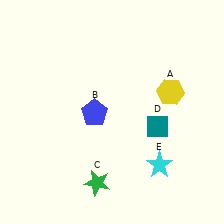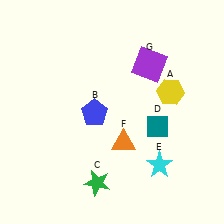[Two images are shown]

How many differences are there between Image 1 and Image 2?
There are 2 differences between the two images.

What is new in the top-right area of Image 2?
A purple square (G) was added in the top-right area of Image 2.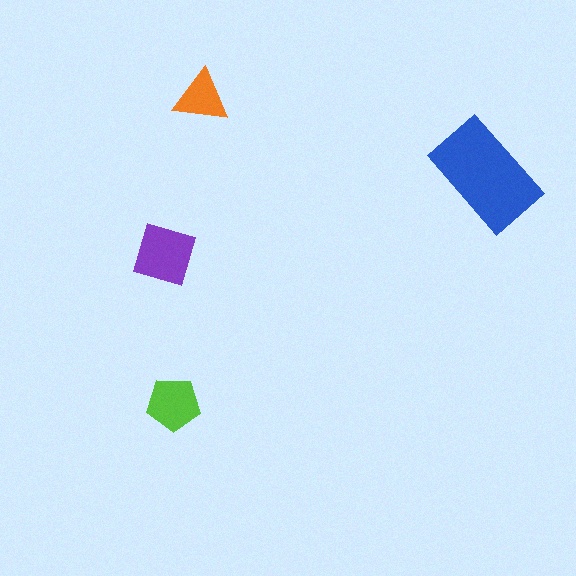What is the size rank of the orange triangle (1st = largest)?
4th.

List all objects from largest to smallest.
The blue rectangle, the purple square, the lime pentagon, the orange triangle.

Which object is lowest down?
The lime pentagon is bottommost.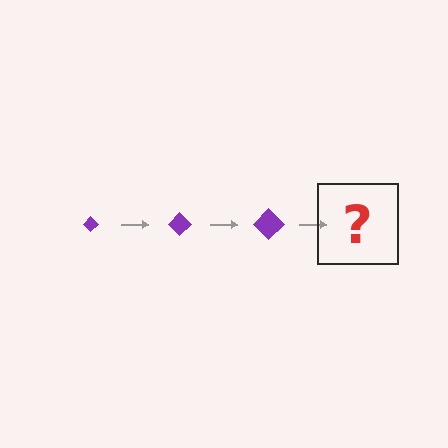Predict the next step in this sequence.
The next step is a purple diamond, larger than the previous one.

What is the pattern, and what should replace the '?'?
The pattern is that the diamond gets progressively larger each step. The '?' should be a purple diamond, larger than the previous one.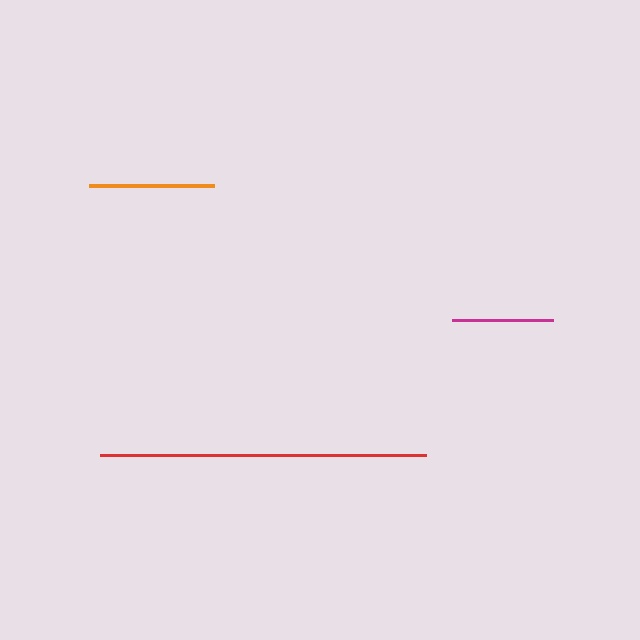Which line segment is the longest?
The red line is the longest at approximately 326 pixels.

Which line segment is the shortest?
The magenta line is the shortest at approximately 101 pixels.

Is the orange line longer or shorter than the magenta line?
The orange line is longer than the magenta line.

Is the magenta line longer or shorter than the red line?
The red line is longer than the magenta line.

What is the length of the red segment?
The red segment is approximately 326 pixels long.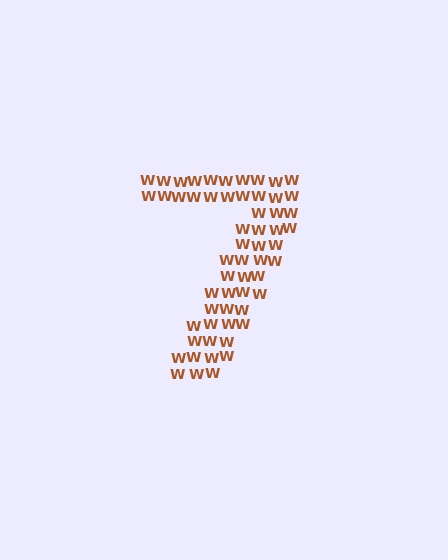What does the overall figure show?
The overall figure shows the digit 7.